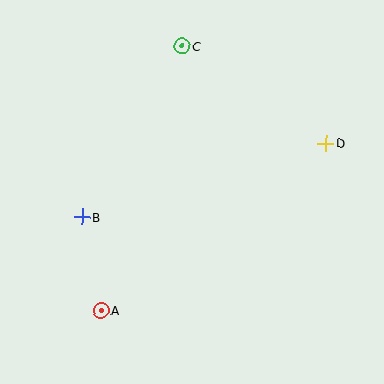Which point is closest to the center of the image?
Point B at (82, 217) is closest to the center.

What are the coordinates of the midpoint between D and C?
The midpoint between D and C is at (254, 94).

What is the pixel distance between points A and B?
The distance between A and B is 95 pixels.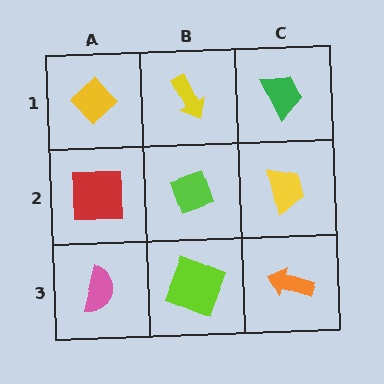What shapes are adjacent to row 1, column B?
A lime diamond (row 2, column B), a yellow diamond (row 1, column A), a green trapezoid (row 1, column C).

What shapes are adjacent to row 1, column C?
A yellow trapezoid (row 2, column C), a yellow arrow (row 1, column B).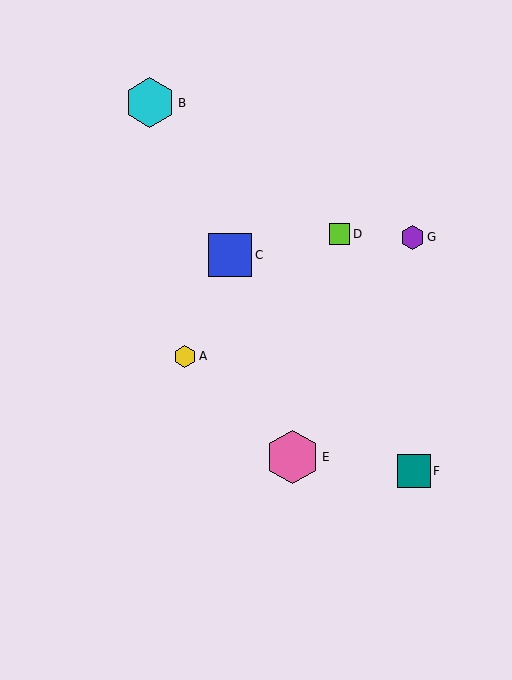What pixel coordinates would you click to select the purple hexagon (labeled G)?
Click at (412, 237) to select the purple hexagon G.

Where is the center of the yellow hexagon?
The center of the yellow hexagon is at (185, 356).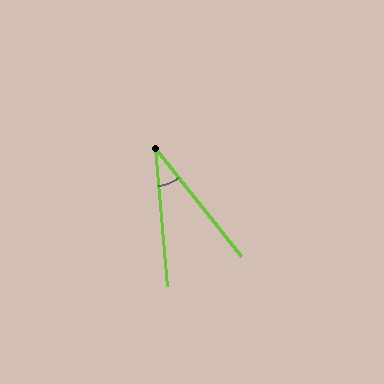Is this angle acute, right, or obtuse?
It is acute.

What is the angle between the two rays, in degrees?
Approximately 33 degrees.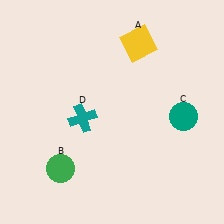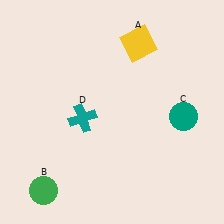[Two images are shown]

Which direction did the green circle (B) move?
The green circle (B) moved down.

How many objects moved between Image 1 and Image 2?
1 object moved between the two images.